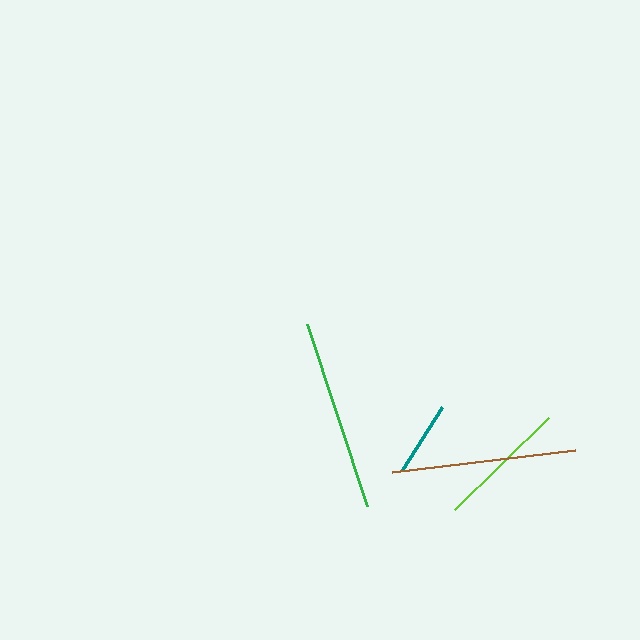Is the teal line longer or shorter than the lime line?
The lime line is longer than the teal line.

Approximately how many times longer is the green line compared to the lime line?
The green line is approximately 1.5 times the length of the lime line.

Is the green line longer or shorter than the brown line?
The green line is longer than the brown line.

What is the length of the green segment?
The green segment is approximately 192 pixels long.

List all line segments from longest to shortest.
From longest to shortest: green, brown, lime, teal.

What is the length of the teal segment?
The teal segment is approximately 74 pixels long.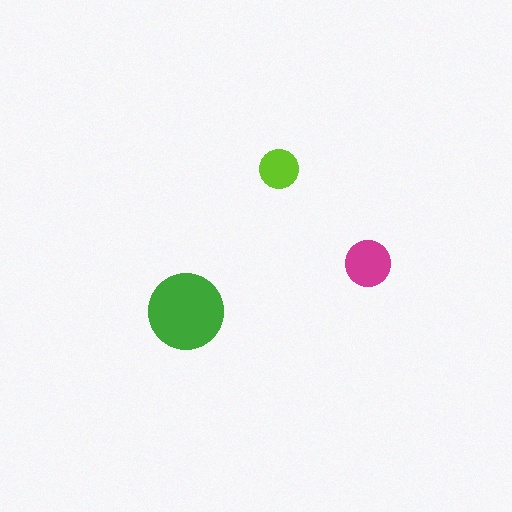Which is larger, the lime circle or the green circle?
The green one.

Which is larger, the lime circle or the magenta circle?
The magenta one.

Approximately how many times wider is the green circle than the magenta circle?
About 1.5 times wider.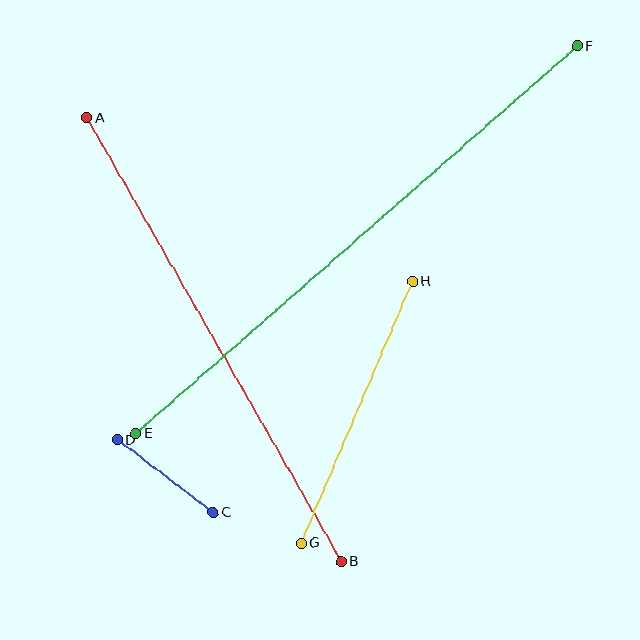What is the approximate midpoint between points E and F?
The midpoint is at approximately (356, 240) pixels.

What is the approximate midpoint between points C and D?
The midpoint is at approximately (165, 476) pixels.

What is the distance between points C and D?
The distance is approximately 120 pixels.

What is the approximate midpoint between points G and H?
The midpoint is at approximately (357, 412) pixels.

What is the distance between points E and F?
The distance is approximately 588 pixels.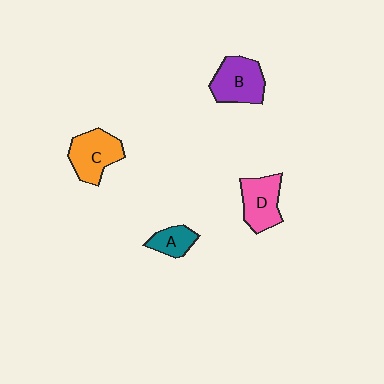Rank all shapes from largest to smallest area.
From largest to smallest: B (purple), C (orange), D (pink), A (teal).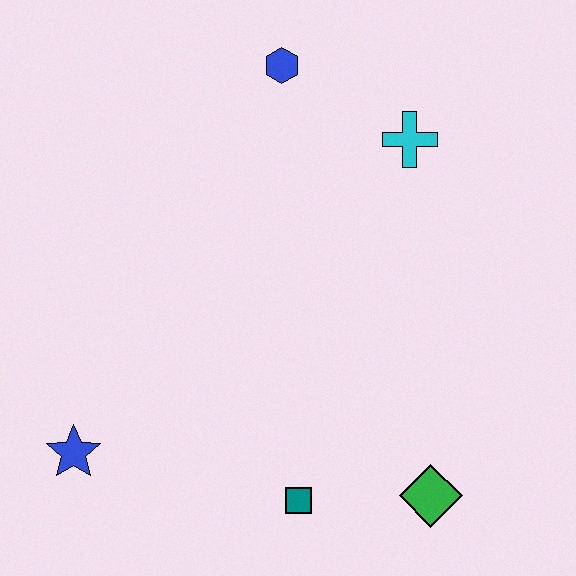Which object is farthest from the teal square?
The blue hexagon is farthest from the teal square.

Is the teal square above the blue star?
No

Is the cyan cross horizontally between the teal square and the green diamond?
Yes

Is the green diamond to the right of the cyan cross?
Yes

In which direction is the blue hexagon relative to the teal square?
The blue hexagon is above the teal square.